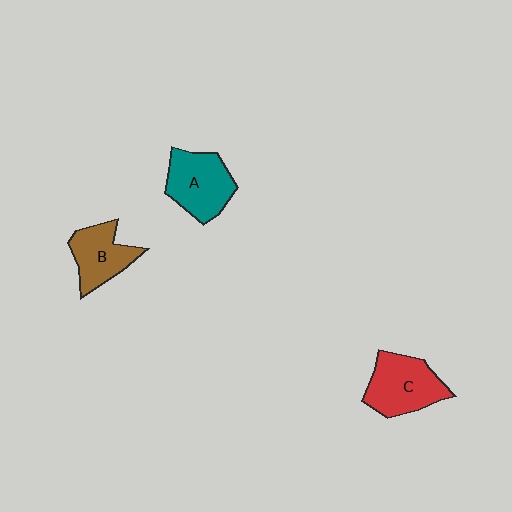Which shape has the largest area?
Shape C (red).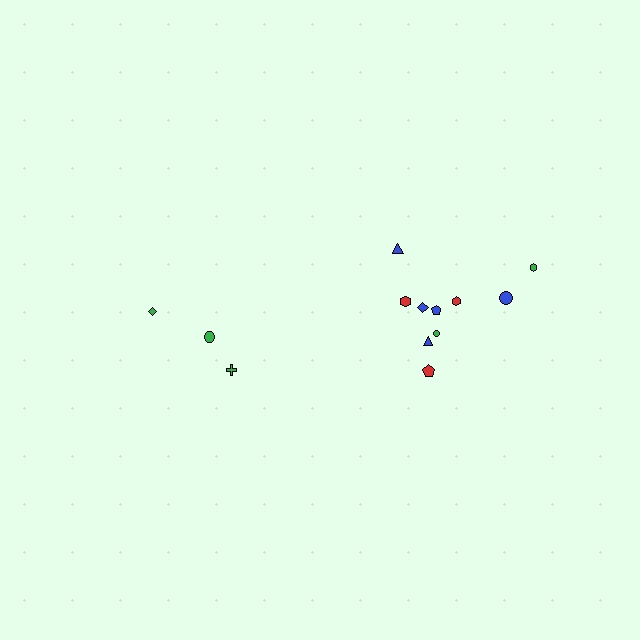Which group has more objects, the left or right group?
The right group.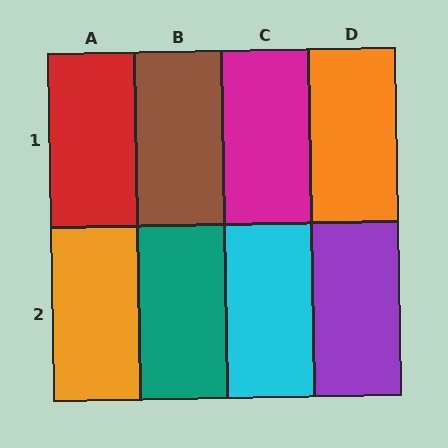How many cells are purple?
1 cell is purple.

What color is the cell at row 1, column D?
Orange.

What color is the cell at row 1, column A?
Red.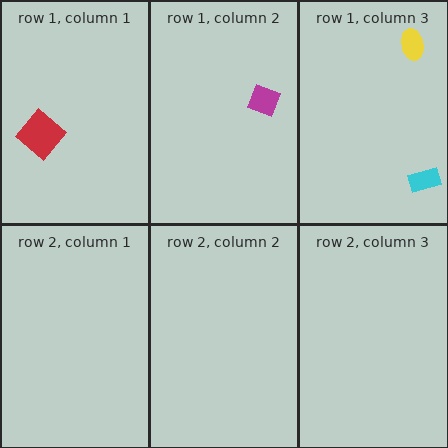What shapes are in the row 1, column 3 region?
The yellow ellipse, the cyan rectangle.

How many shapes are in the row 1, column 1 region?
1.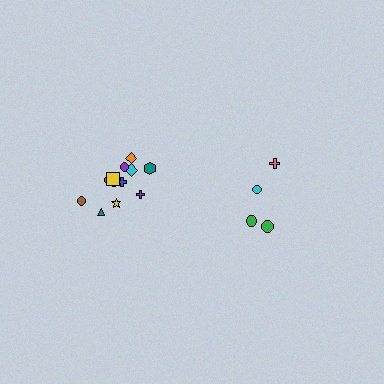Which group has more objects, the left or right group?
The left group.